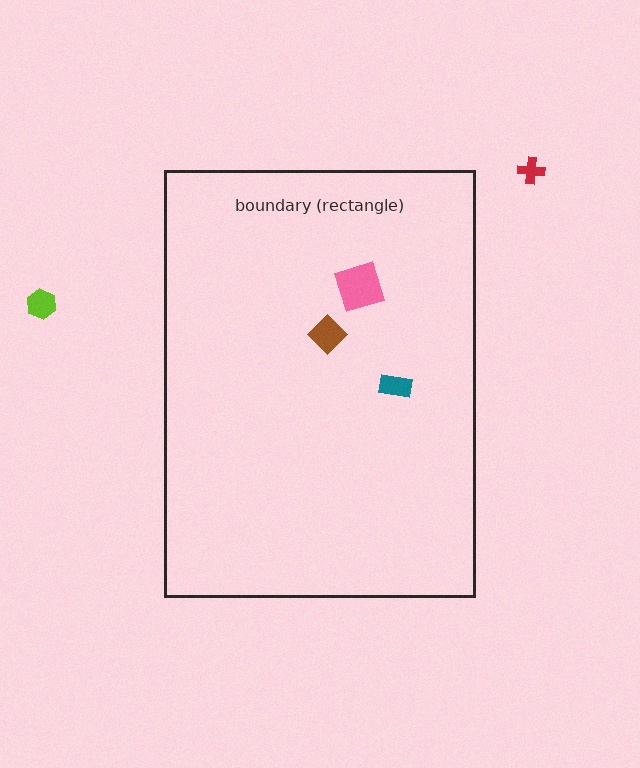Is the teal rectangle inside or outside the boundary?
Inside.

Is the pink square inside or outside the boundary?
Inside.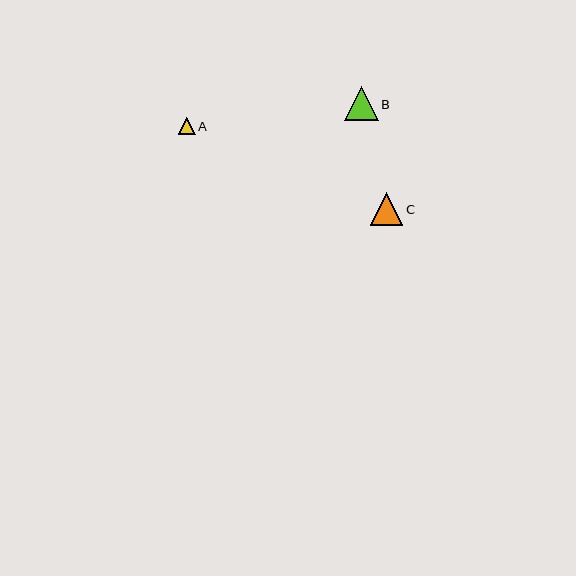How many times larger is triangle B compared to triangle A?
Triangle B is approximately 2.0 times the size of triangle A.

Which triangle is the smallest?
Triangle A is the smallest with a size of approximately 17 pixels.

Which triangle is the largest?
Triangle B is the largest with a size of approximately 34 pixels.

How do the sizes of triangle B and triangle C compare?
Triangle B and triangle C are approximately the same size.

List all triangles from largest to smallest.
From largest to smallest: B, C, A.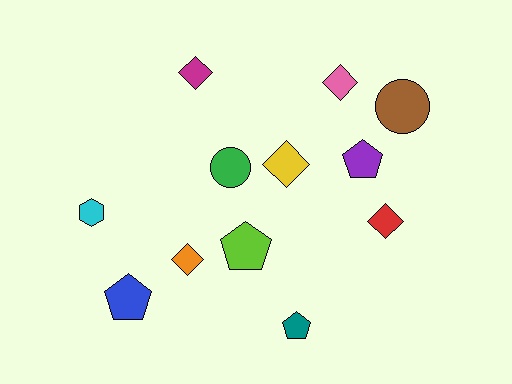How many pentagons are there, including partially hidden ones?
There are 4 pentagons.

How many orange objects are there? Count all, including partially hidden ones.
There is 1 orange object.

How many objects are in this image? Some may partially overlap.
There are 12 objects.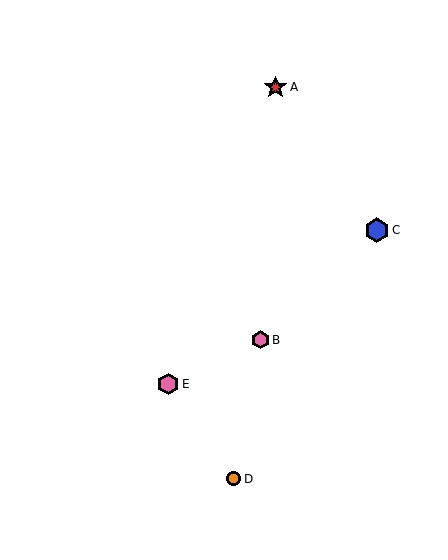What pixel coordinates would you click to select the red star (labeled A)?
Click at (275, 87) to select the red star A.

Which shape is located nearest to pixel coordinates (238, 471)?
The orange circle (labeled D) at (234, 479) is nearest to that location.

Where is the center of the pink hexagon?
The center of the pink hexagon is at (168, 384).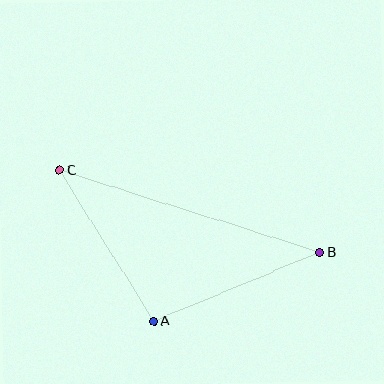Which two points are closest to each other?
Points A and C are closest to each other.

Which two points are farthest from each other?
Points B and C are farthest from each other.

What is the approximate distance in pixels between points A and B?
The distance between A and B is approximately 180 pixels.